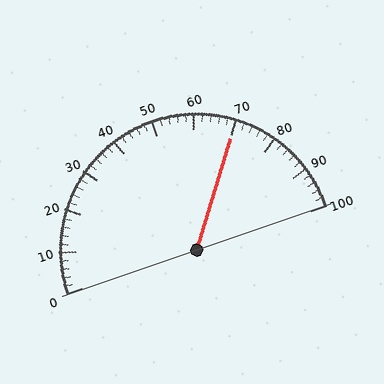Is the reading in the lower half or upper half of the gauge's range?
The reading is in the upper half of the range (0 to 100).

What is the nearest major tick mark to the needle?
The nearest major tick mark is 70.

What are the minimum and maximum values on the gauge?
The gauge ranges from 0 to 100.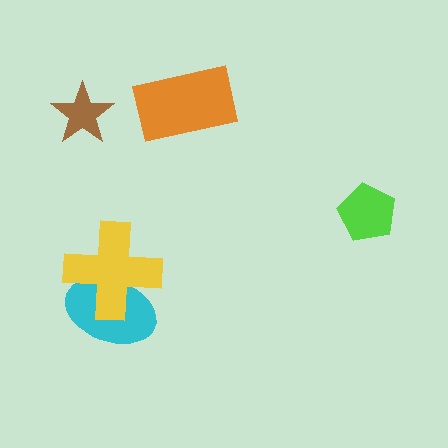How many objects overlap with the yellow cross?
1 object overlaps with the yellow cross.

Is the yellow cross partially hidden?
No, no other shape covers it.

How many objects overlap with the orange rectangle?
0 objects overlap with the orange rectangle.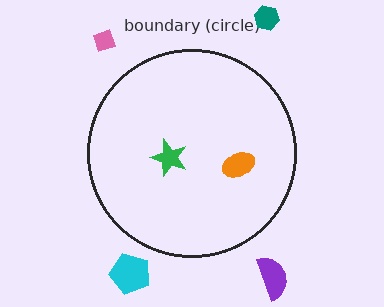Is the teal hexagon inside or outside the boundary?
Outside.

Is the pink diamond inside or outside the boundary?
Outside.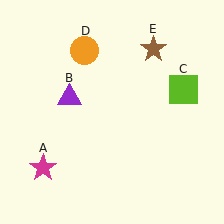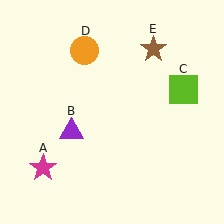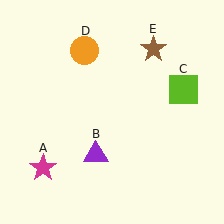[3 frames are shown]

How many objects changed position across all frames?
1 object changed position: purple triangle (object B).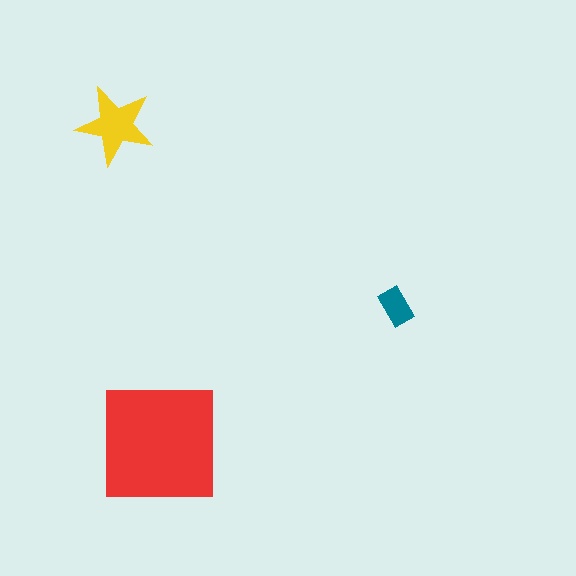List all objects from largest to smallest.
The red square, the yellow star, the teal rectangle.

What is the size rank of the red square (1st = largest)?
1st.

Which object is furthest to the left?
The yellow star is leftmost.